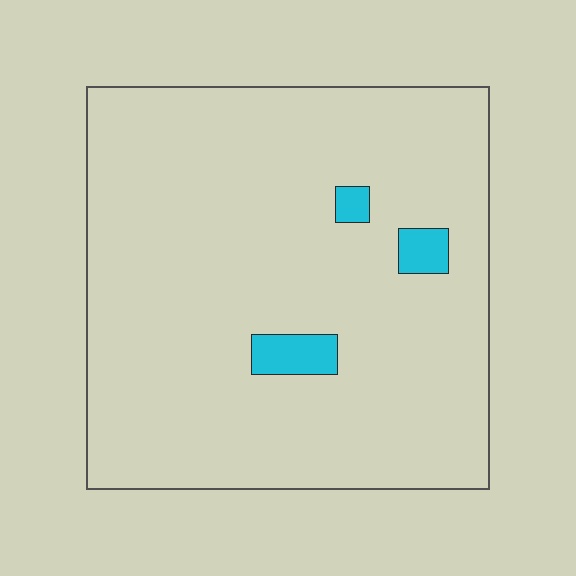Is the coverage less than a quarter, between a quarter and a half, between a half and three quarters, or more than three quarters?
Less than a quarter.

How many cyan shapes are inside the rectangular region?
3.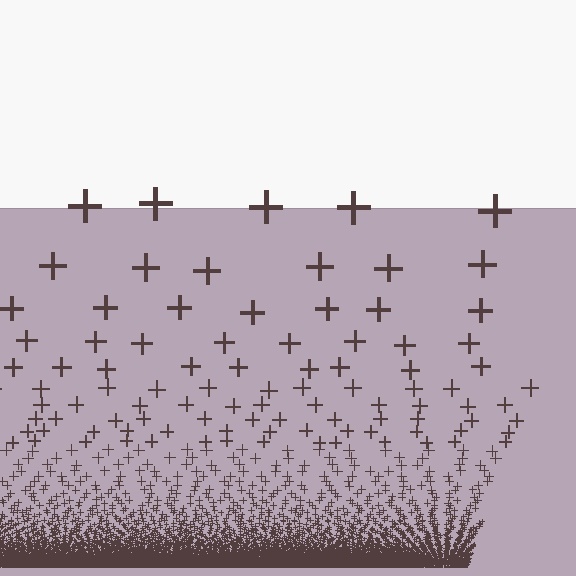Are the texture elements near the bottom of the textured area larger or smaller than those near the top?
Smaller. The gradient is inverted — elements near the bottom are smaller and denser.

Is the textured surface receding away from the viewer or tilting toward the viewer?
The surface appears to tilt toward the viewer. Texture elements get larger and sparser toward the top.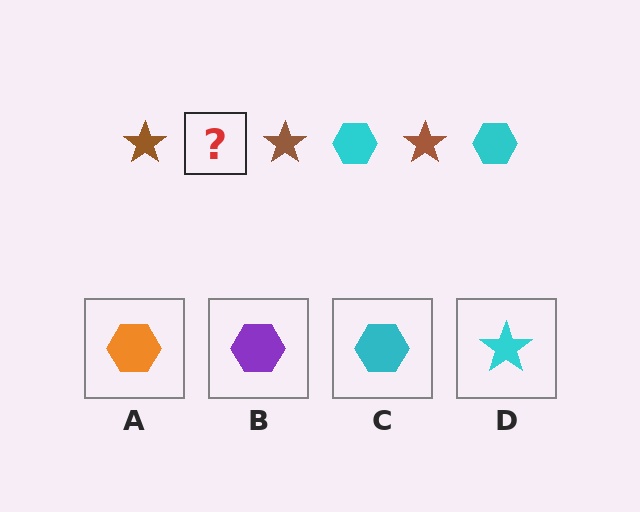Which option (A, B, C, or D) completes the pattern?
C.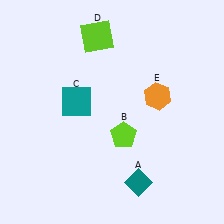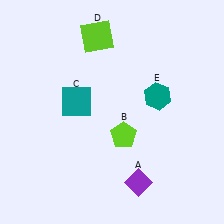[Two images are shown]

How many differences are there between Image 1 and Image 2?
There are 2 differences between the two images.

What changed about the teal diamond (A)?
In Image 1, A is teal. In Image 2, it changed to purple.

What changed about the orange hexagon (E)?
In Image 1, E is orange. In Image 2, it changed to teal.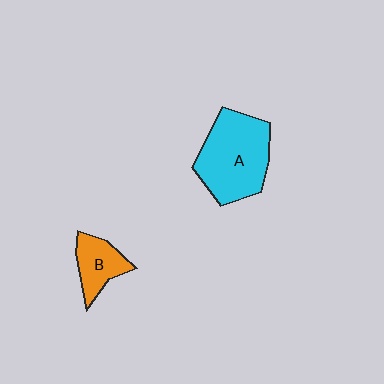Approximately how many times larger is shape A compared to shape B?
Approximately 2.3 times.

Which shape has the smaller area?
Shape B (orange).